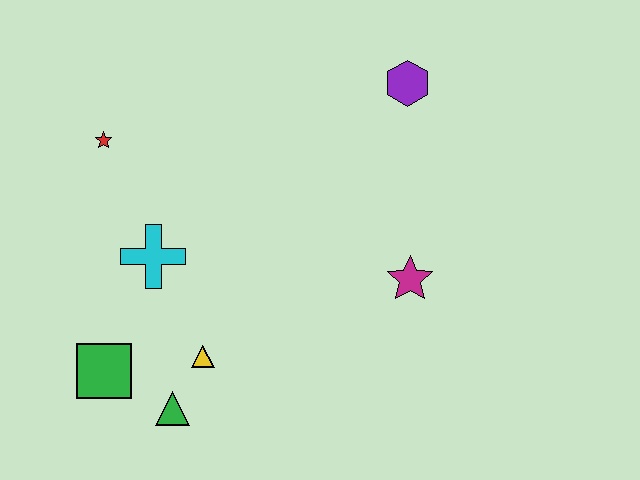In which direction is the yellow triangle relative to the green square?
The yellow triangle is to the right of the green square.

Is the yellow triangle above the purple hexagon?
No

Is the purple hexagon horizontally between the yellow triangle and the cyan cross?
No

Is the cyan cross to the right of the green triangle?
No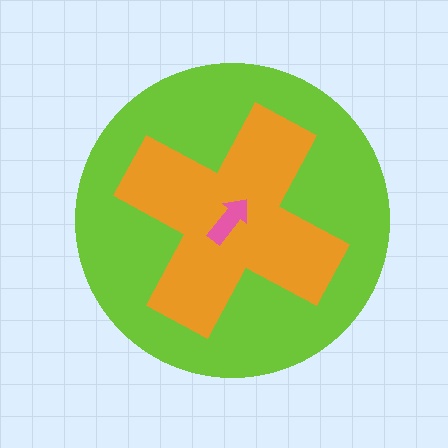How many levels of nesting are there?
3.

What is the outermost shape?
The lime circle.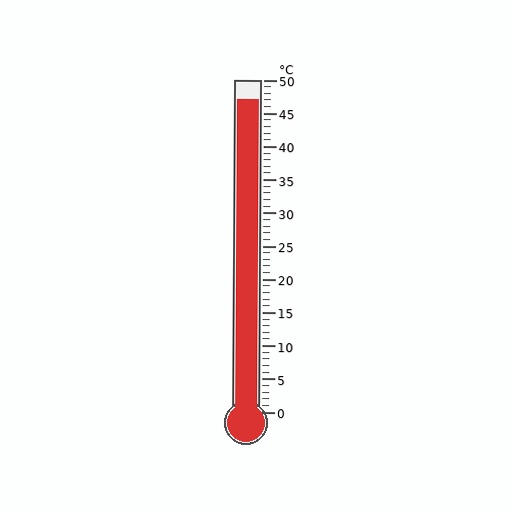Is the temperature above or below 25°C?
The temperature is above 25°C.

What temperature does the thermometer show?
The thermometer shows approximately 47°C.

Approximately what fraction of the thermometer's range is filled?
The thermometer is filled to approximately 95% of its range.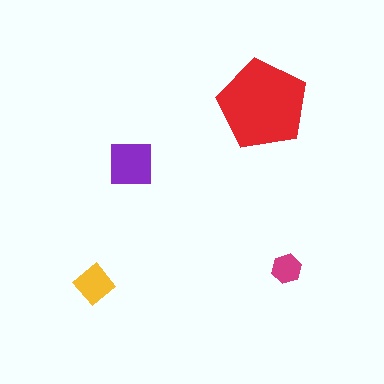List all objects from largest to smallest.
The red pentagon, the purple square, the yellow diamond, the magenta hexagon.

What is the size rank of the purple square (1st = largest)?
2nd.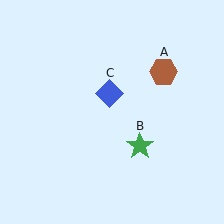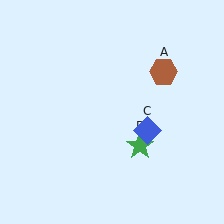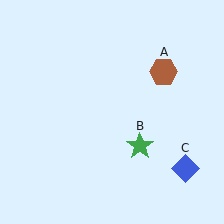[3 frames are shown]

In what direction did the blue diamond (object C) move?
The blue diamond (object C) moved down and to the right.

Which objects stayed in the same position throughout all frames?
Brown hexagon (object A) and green star (object B) remained stationary.